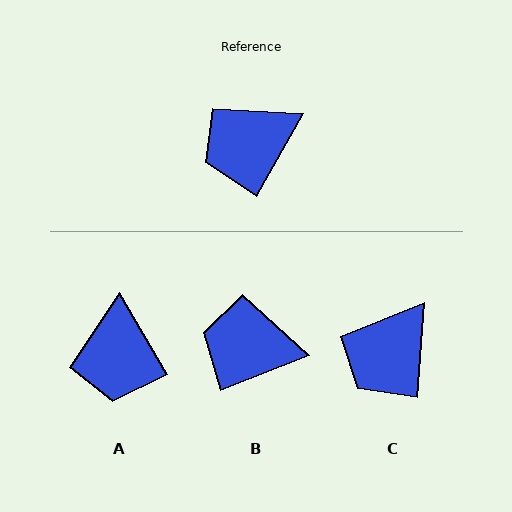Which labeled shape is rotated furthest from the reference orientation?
A, about 60 degrees away.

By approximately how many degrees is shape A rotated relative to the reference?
Approximately 60 degrees counter-clockwise.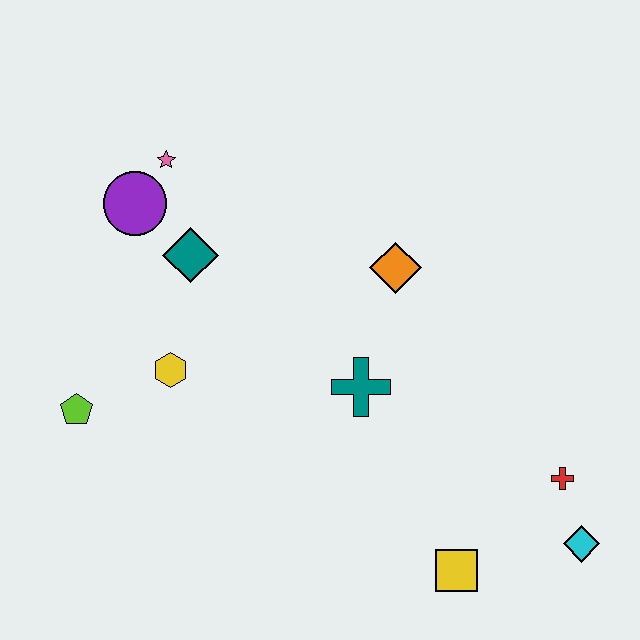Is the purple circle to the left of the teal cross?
Yes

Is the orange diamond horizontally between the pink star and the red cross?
Yes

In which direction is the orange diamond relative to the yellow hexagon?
The orange diamond is to the right of the yellow hexagon.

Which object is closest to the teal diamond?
The purple circle is closest to the teal diamond.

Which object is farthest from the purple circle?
The cyan diamond is farthest from the purple circle.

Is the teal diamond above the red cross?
Yes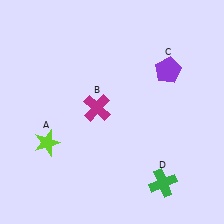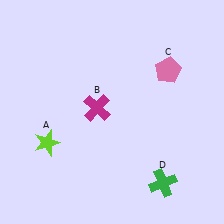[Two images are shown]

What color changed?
The pentagon (C) changed from purple in Image 1 to pink in Image 2.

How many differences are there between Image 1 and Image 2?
There is 1 difference between the two images.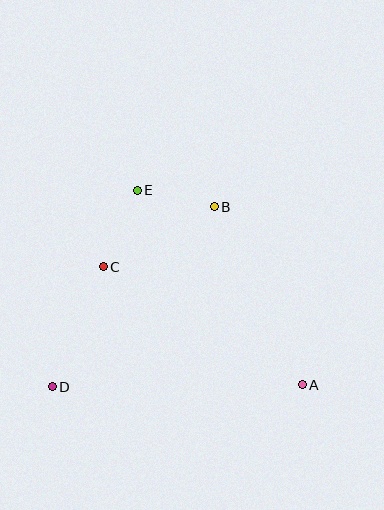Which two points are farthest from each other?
Points A and E are farthest from each other.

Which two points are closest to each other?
Points B and E are closest to each other.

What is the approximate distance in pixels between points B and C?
The distance between B and C is approximately 126 pixels.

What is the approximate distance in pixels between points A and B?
The distance between A and B is approximately 198 pixels.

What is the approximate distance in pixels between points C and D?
The distance between C and D is approximately 131 pixels.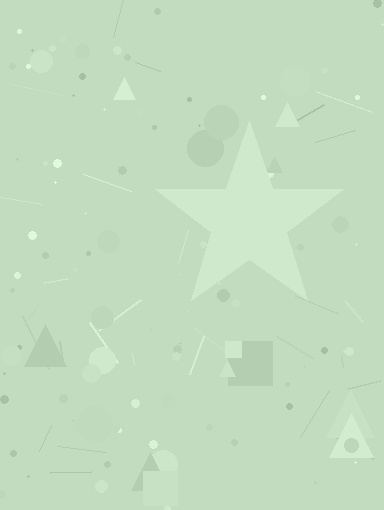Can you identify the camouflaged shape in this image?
The camouflaged shape is a star.